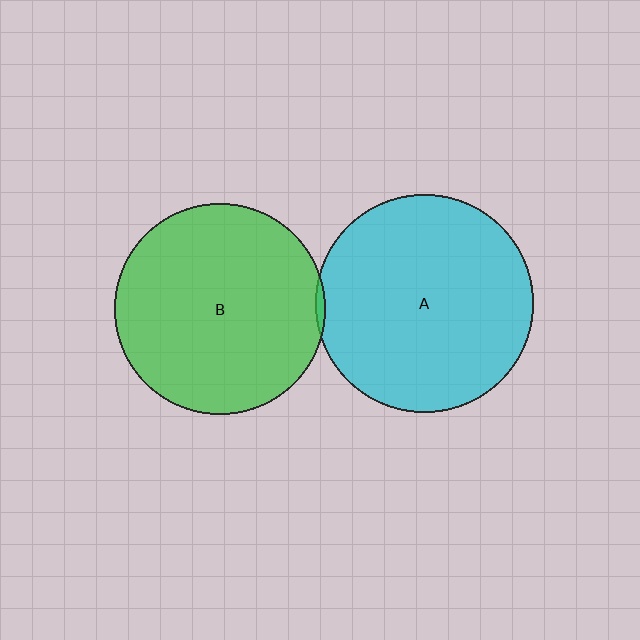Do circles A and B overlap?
Yes.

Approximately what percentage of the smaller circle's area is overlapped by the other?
Approximately 5%.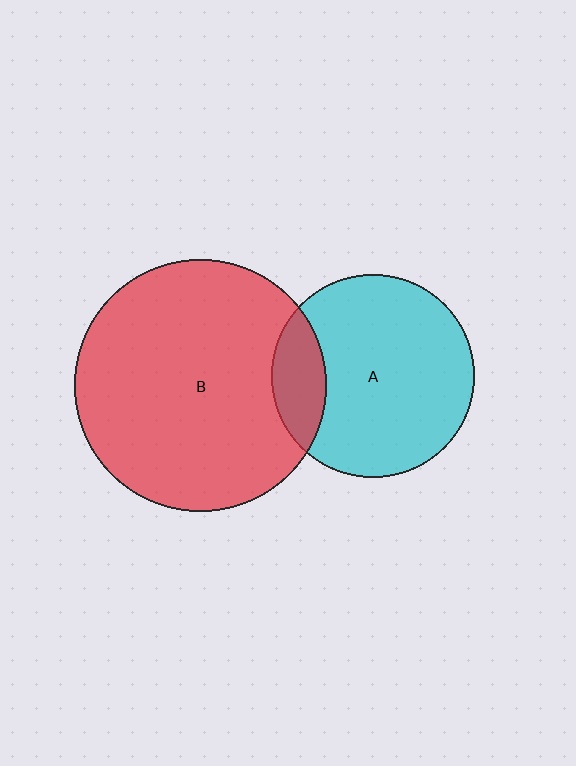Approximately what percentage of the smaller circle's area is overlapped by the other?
Approximately 15%.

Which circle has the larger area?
Circle B (red).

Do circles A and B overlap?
Yes.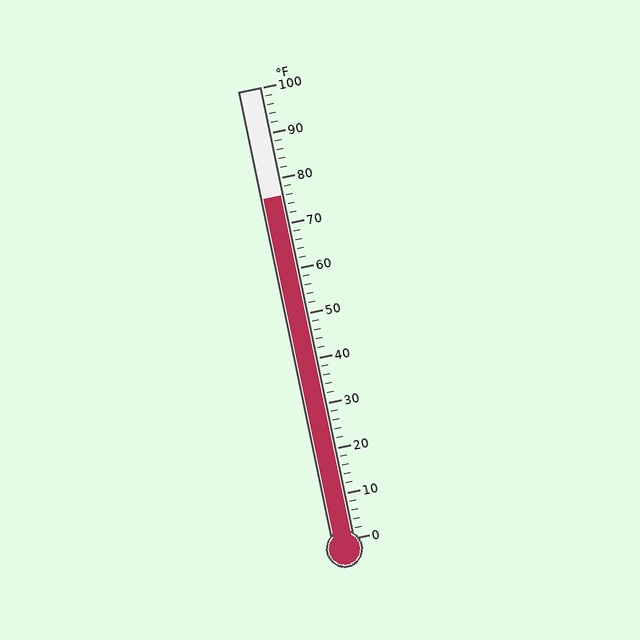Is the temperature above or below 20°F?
The temperature is above 20°F.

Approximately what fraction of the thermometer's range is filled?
The thermometer is filled to approximately 75% of its range.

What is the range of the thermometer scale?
The thermometer scale ranges from 0°F to 100°F.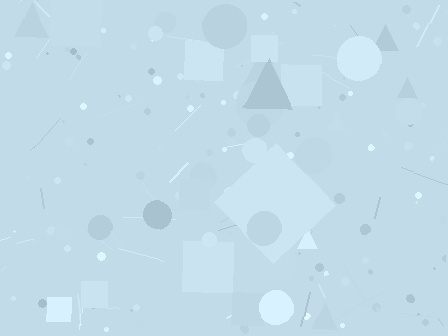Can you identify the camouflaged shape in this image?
The camouflaged shape is a diamond.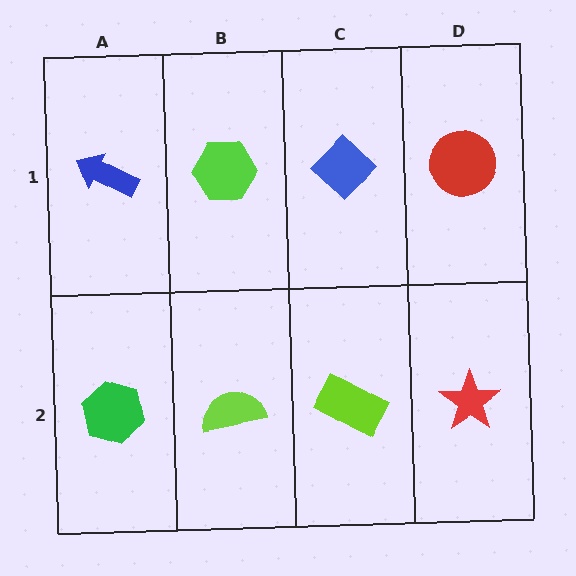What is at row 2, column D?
A red star.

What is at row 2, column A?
A green hexagon.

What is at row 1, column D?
A red circle.